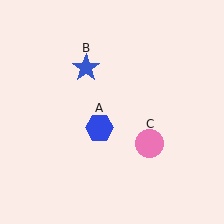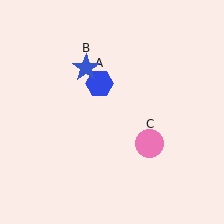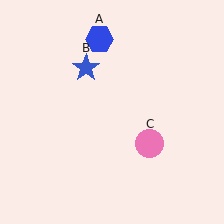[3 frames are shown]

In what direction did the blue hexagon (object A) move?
The blue hexagon (object A) moved up.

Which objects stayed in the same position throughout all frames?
Blue star (object B) and pink circle (object C) remained stationary.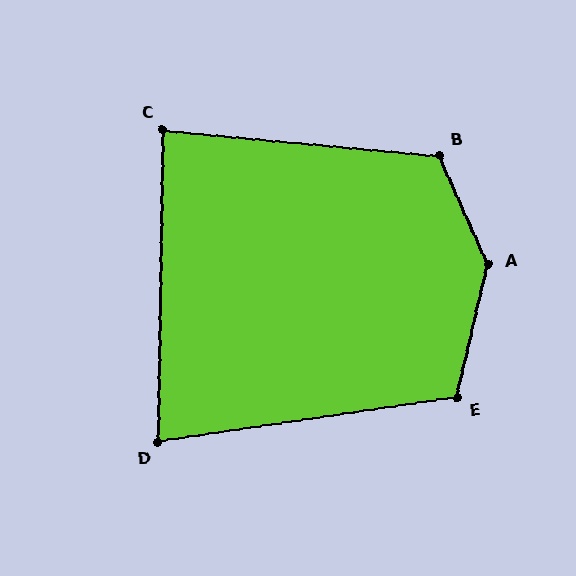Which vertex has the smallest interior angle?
D, at approximately 81 degrees.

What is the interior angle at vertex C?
Approximately 86 degrees (approximately right).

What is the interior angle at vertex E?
Approximately 111 degrees (obtuse).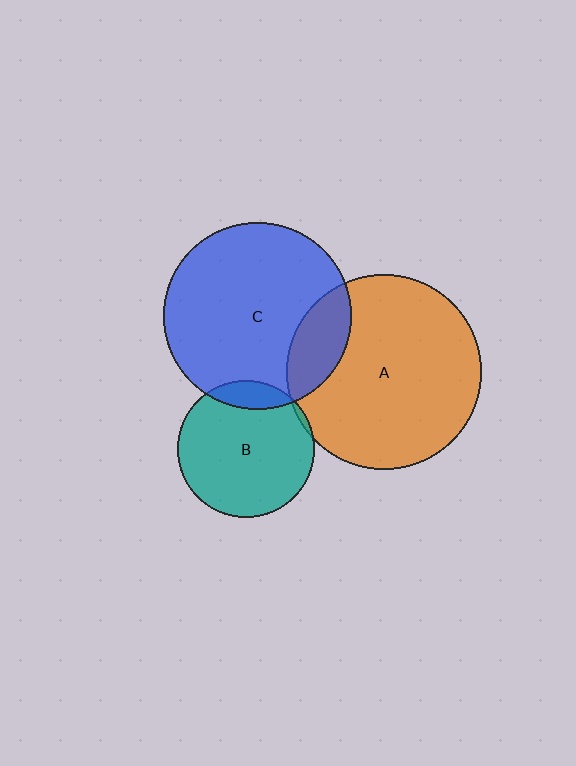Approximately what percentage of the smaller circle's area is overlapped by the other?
Approximately 5%.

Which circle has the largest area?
Circle A (orange).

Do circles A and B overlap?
Yes.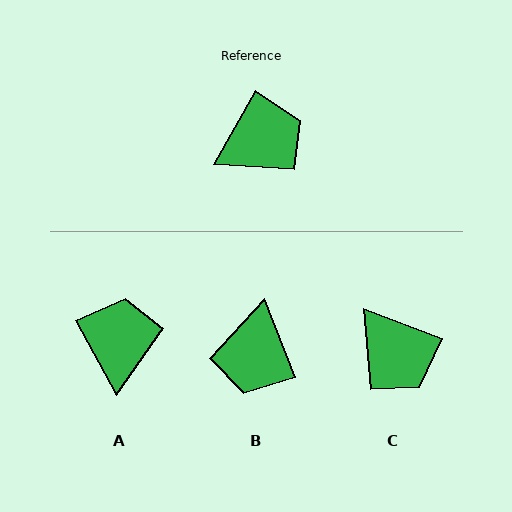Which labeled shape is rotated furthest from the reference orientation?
B, about 129 degrees away.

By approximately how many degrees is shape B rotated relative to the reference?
Approximately 129 degrees clockwise.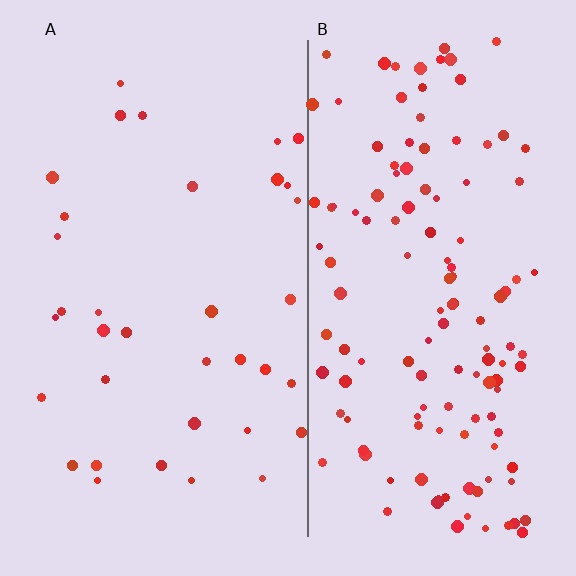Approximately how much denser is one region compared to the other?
Approximately 3.7× — region B over region A.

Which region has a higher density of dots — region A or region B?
B (the right).